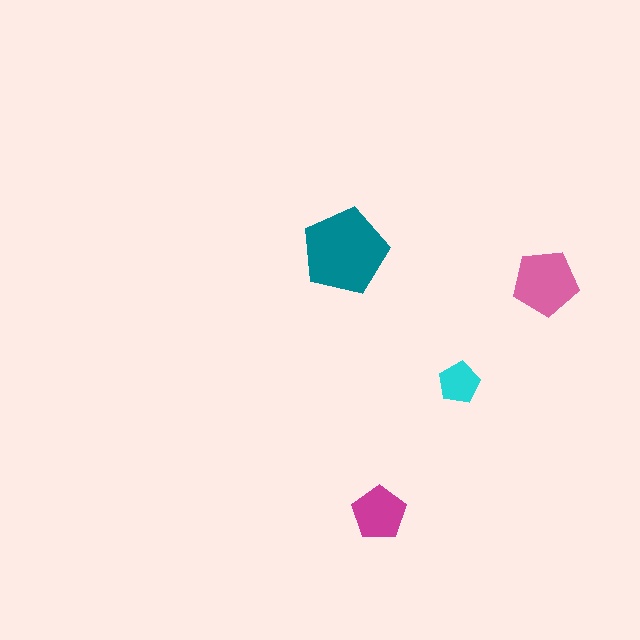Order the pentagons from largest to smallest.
the teal one, the pink one, the magenta one, the cyan one.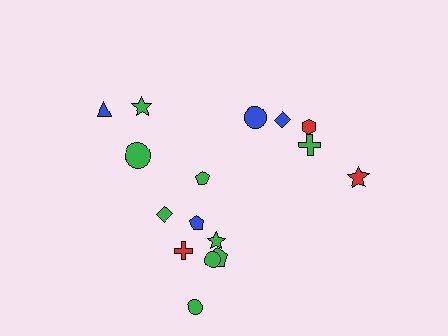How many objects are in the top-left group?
There are 3 objects.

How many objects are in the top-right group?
There are 5 objects.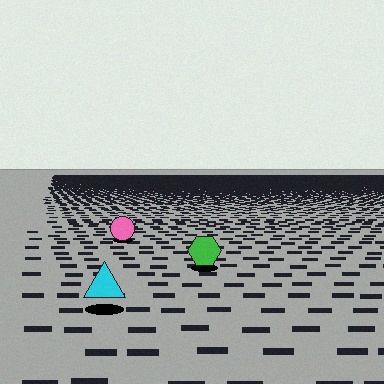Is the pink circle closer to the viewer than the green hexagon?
No. The green hexagon is closer — you can tell from the texture gradient: the ground texture is coarser near it.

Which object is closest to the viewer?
The cyan triangle is closest. The texture marks near it are larger and more spread out.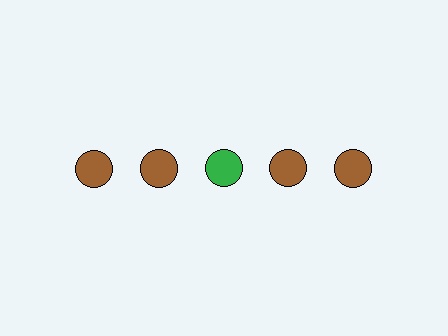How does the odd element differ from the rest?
It has a different color: green instead of brown.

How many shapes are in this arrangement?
There are 5 shapes arranged in a grid pattern.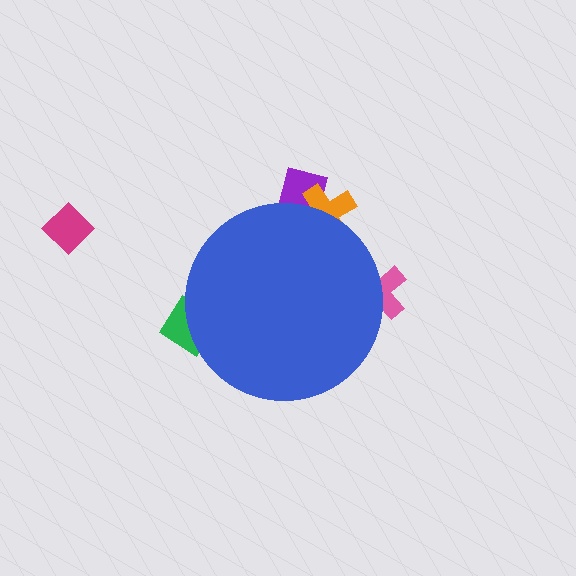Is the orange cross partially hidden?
Yes, the orange cross is partially hidden behind the blue circle.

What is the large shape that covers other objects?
A blue circle.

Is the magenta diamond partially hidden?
No, the magenta diamond is fully visible.